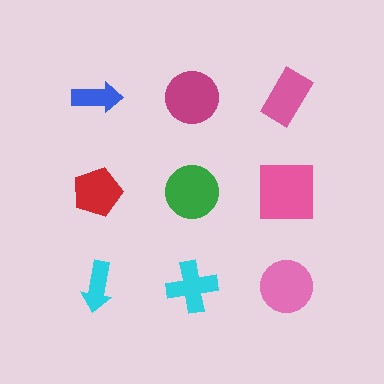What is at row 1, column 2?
A magenta circle.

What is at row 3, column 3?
A pink circle.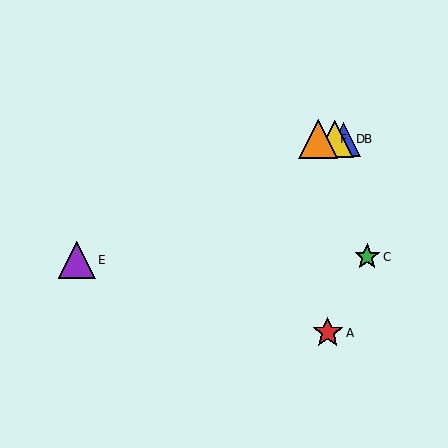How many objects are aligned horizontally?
3 objects (B, D, F) are aligned horizontally.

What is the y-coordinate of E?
Object E is at y≈260.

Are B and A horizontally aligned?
No, B is at y≈139 and A is at y≈333.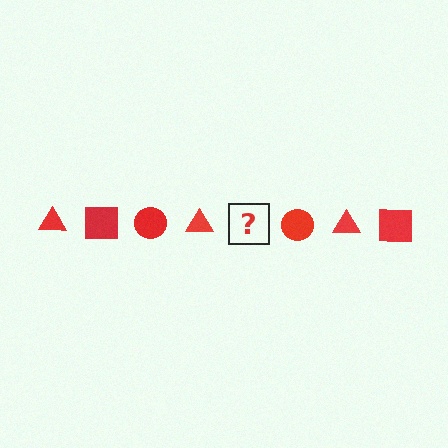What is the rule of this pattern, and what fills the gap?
The rule is that the pattern cycles through triangle, square, circle shapes in red. The gap should be filled with a red square.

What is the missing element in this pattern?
The missing element is a red square.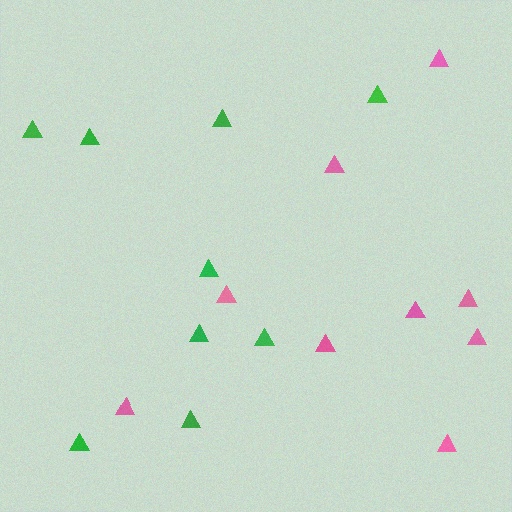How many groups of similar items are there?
There are 2 groups: one group of pink triangles (9) and one group of green triangles (9).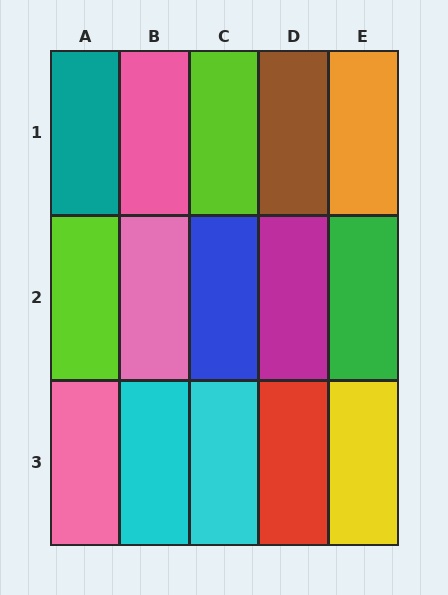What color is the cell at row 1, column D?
Brown.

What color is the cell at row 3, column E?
Yellow.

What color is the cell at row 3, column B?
Cyan.